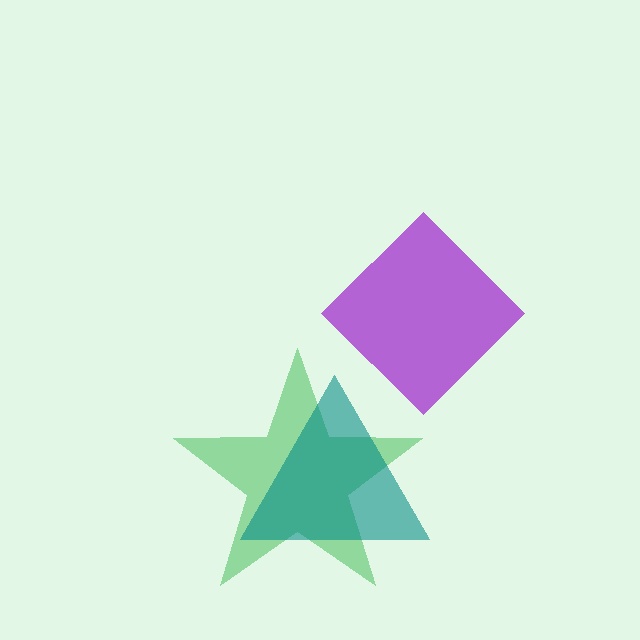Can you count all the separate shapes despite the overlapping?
Yes, there are 3 separate shapes.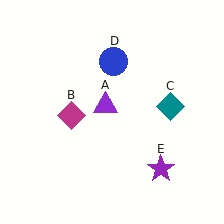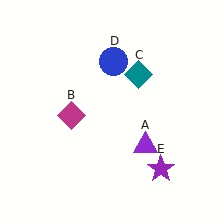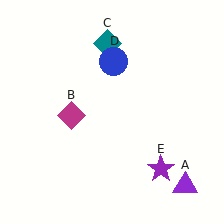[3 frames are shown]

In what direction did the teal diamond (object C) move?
The teal diamond (object C) moved up and to the left.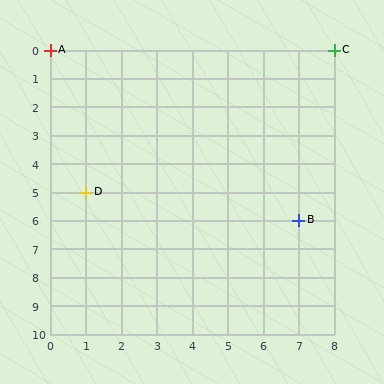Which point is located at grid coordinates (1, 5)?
Point D is at (1, 5).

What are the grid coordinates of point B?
Point B is at grid coordinates (7, 6).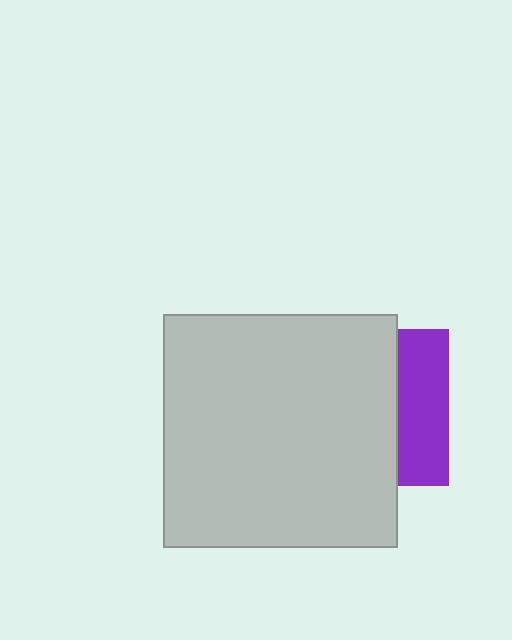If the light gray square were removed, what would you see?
You would see the complete purple square.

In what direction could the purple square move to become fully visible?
The purple square could move right. That would shift it out from behind the light gray square entirely.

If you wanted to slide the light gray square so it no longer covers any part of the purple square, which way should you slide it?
Slide it left — that is the most direct way to separate the two shapes.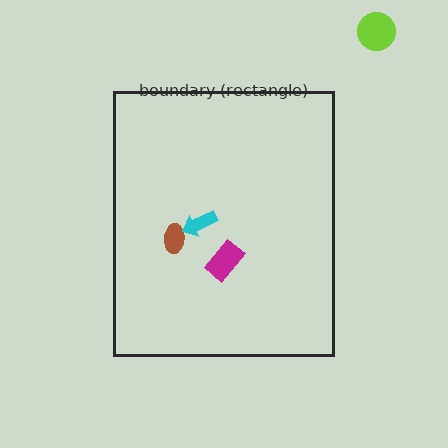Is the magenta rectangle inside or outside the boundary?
Inside.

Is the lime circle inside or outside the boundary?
Outside.